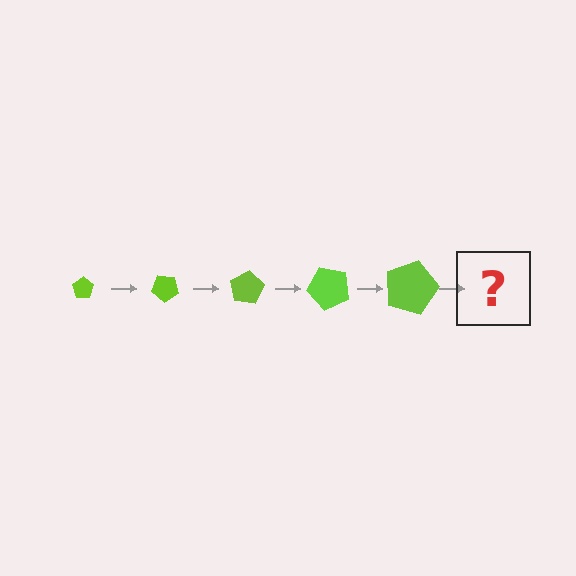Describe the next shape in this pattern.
It should be a pentagon, larger than the previous one and rotated 200 degrees from the start.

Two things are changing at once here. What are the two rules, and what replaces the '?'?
The two rules are that the pentagon grows larger each step and it rotates 40 degrees each step. The '?' should be a pentagon, larger than the previous one and rotated 200 degrees from the start.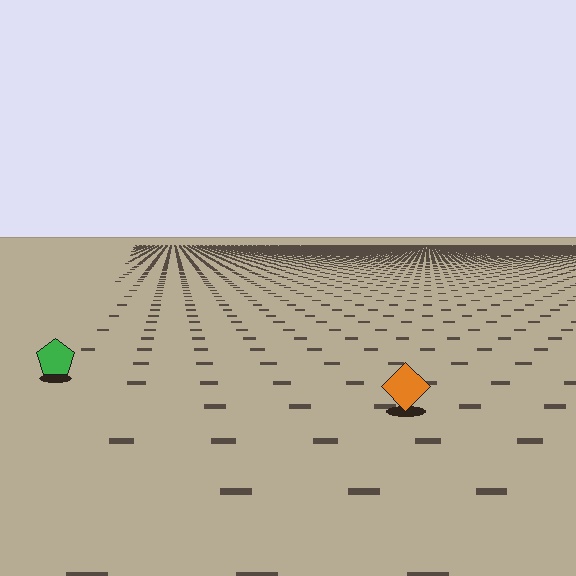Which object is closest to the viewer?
The orange diamond is closest. The texture marks near it are larger and more spread out.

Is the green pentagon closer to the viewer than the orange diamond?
No. The orange diamond is closer — you can tell from the texture gradient: the ground texture is coarser near it.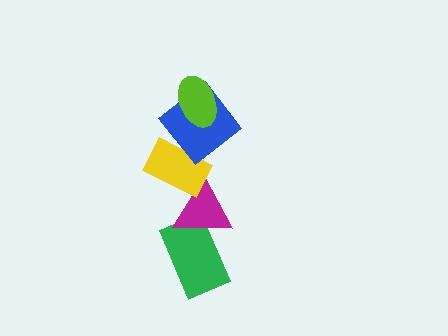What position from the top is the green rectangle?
The green rectangle is 5th from the top.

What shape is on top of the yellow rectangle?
The blue diamond is on top of the yellow rectangle.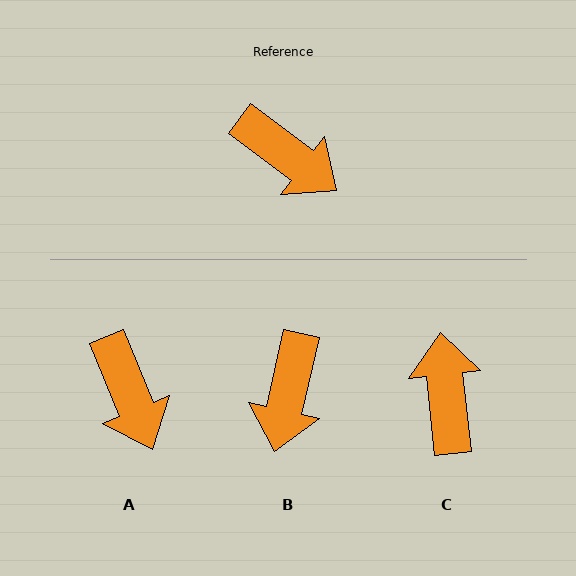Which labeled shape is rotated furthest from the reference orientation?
C, about 133 degrees away.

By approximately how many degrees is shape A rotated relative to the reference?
Approximately 31 degrees clockwise.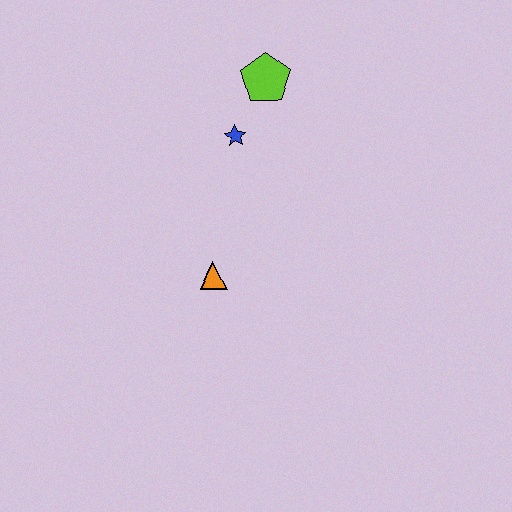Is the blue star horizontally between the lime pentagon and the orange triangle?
Yes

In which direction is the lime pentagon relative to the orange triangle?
The lime pentagon is above the orange triangle.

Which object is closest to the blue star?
The lime pentagon is closest to the blue star.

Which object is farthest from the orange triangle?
The lime pentagon is farthest from the orange triangle.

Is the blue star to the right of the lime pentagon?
No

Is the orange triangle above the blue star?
No